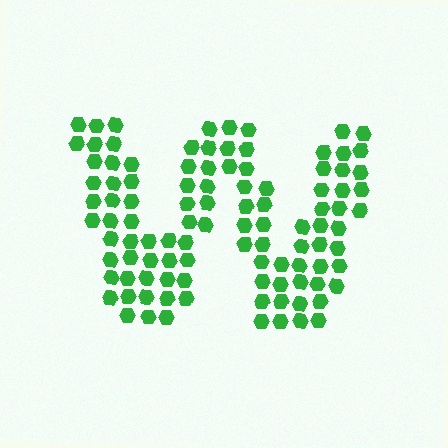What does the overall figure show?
The overall figure shows the letter W.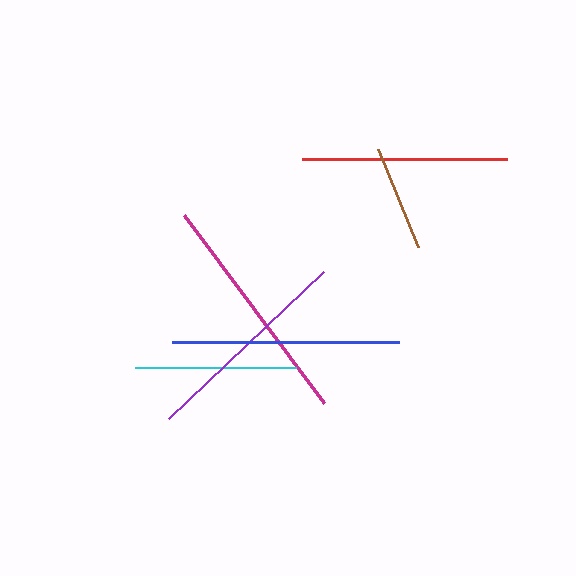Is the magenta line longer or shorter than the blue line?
The magenta line is longer than the blue line.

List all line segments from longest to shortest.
From longest to shortest: magenta, blue, purple, red, cyan, brown.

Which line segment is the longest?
The magenta line is the longest at approximately 235 pixels.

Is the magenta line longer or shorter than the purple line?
The magenta line is longer than the purple line.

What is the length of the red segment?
The red segment is approximately 205 pixels long.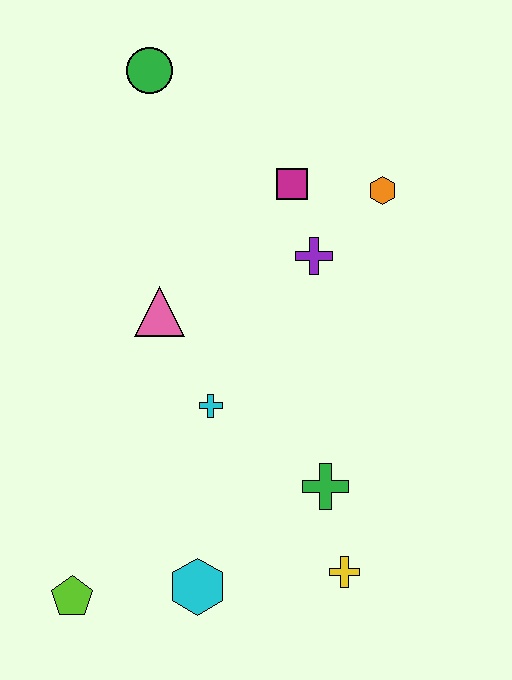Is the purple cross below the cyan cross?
No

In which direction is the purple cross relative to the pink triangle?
The purple cross is to the right of the pink triangle.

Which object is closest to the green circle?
The magenta square is closest to the green circle.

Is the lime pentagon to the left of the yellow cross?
Yes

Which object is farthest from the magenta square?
The lime pentagon is farthest from the magenta square.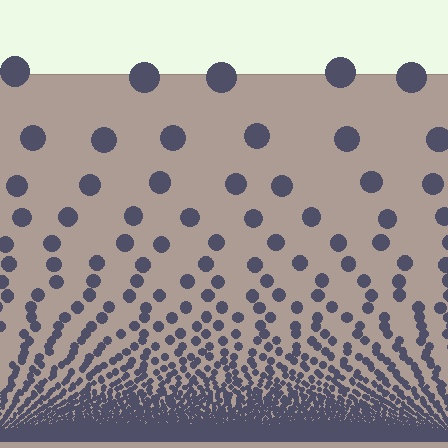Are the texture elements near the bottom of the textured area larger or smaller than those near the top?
Smaller. The gradient is inverted — elements near the bottom are smaller and denser.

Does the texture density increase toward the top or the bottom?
Density increases toward the bottom.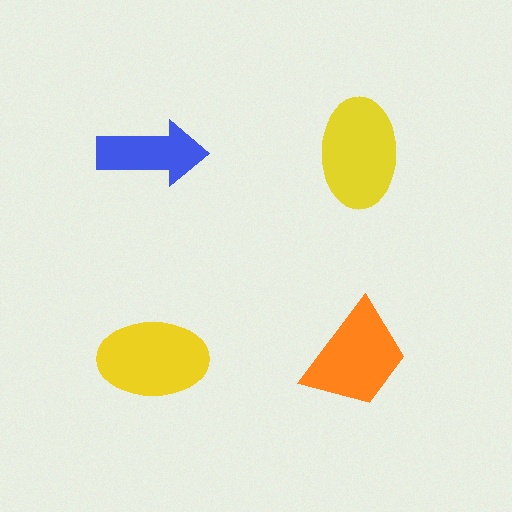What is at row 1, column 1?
A blue arrow.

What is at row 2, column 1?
A yellow ellipse.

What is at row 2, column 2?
An orange trapezoid.